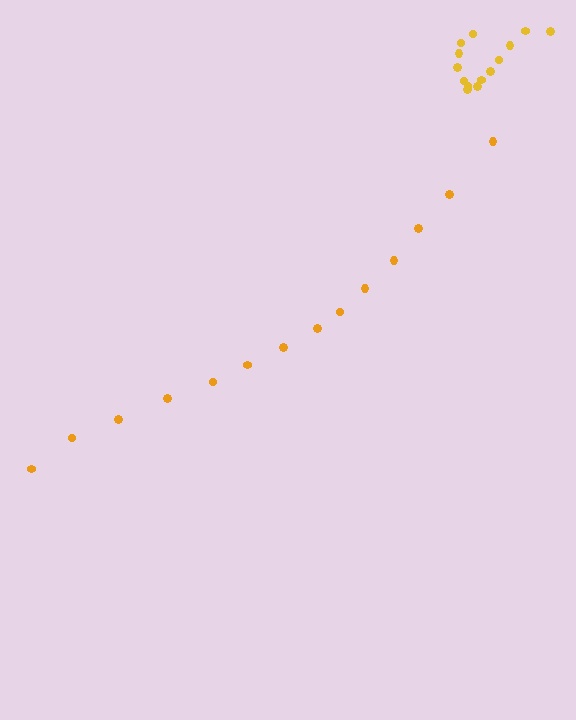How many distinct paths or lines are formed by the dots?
There are 2 distinct paths.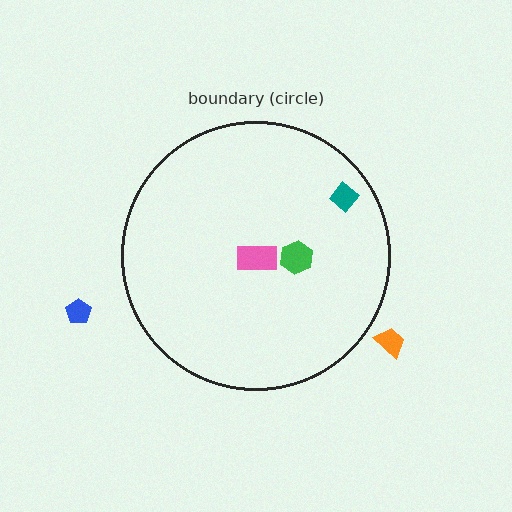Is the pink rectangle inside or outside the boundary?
Inside.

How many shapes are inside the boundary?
3 inside, 2 outside.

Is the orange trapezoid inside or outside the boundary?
Outside.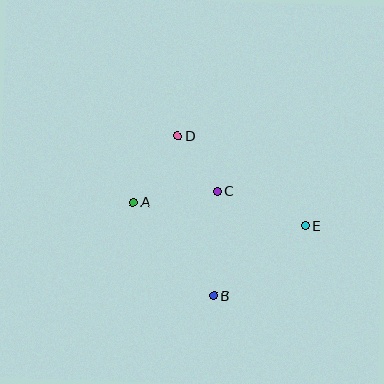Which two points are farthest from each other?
Points A and E are farthest from each other.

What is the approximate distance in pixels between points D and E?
The distance between D and E is approximately 156 pixels.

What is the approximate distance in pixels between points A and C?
The distance between A and C is approximately 85 pixels.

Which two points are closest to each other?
Points C and D are closest to each other.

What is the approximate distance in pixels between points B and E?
The distance between B and E is approximately 115 pixels.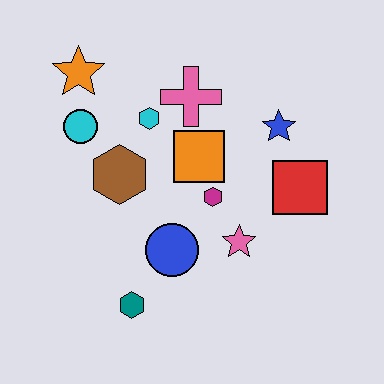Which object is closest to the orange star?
The cyan circle is closest to the orange star.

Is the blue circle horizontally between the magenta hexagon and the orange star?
Yes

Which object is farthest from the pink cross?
The teal hexagon is farthest from the pink cross.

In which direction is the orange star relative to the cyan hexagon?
The orange star is to the left of the cyan hexagon.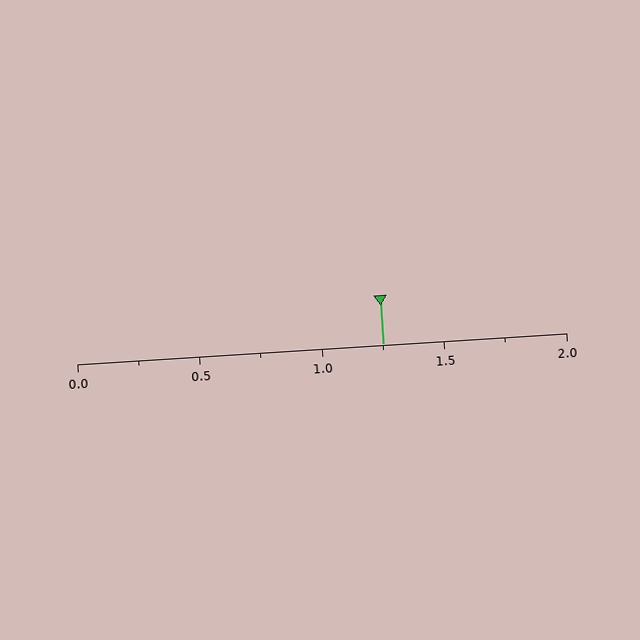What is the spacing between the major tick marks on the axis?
The major ticks are spaced 0.5 apart.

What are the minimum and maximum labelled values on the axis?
The axis runs from 0.0 to 2.0.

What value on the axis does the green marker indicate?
The marker indicates approximately 1.25.